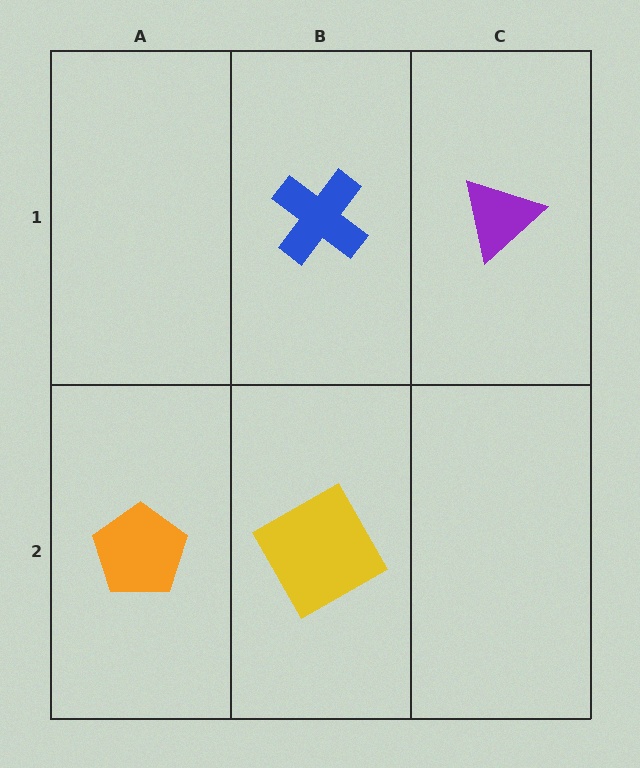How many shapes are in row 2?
2 shapes.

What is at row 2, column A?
An orange pentagon.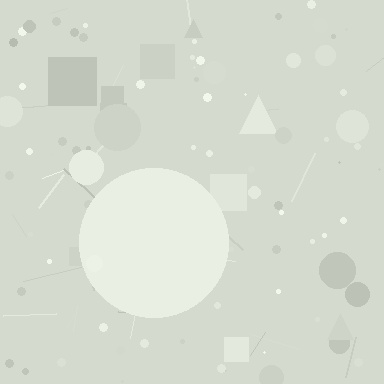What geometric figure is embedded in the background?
A circle is embedded in the background.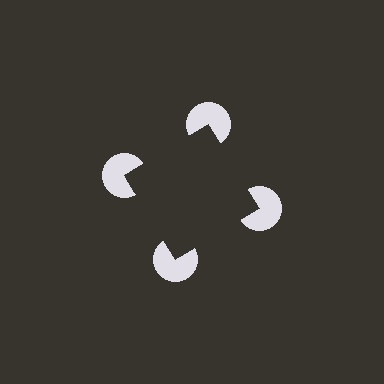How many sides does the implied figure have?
4 sides.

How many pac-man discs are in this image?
There are 4 — one at each vertex of the illusory square.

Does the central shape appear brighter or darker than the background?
It typically appears slightly darker than the background, even though no actual brightness change is drawn.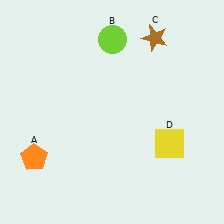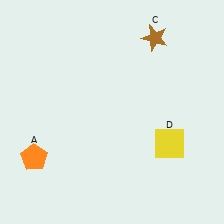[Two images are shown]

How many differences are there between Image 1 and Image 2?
There is 1 difference between the two images.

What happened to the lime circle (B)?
The lime circle (B) was removed in Image 2. It was in the top-right area of Image 1.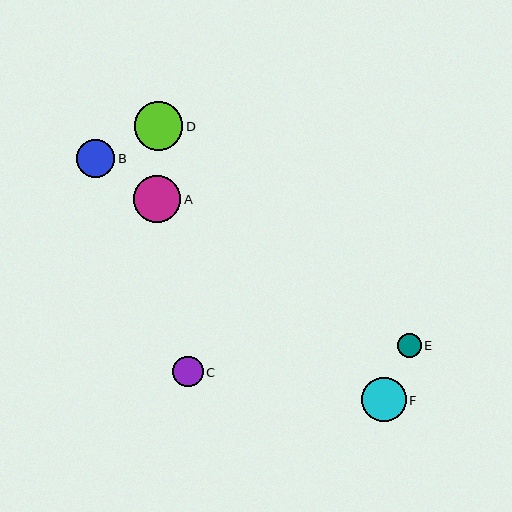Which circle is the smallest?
Circle E is the smallest with a size of approximately 24 pixels.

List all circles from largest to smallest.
From largest to smallest: D, A, F, B, C, E.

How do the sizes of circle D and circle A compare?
Circle D and circle A are approximately the same size.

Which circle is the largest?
Circle D is the largest with a size of approximately 49 pixels.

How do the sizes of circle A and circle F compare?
Circle A and circle F are approximately the same size.